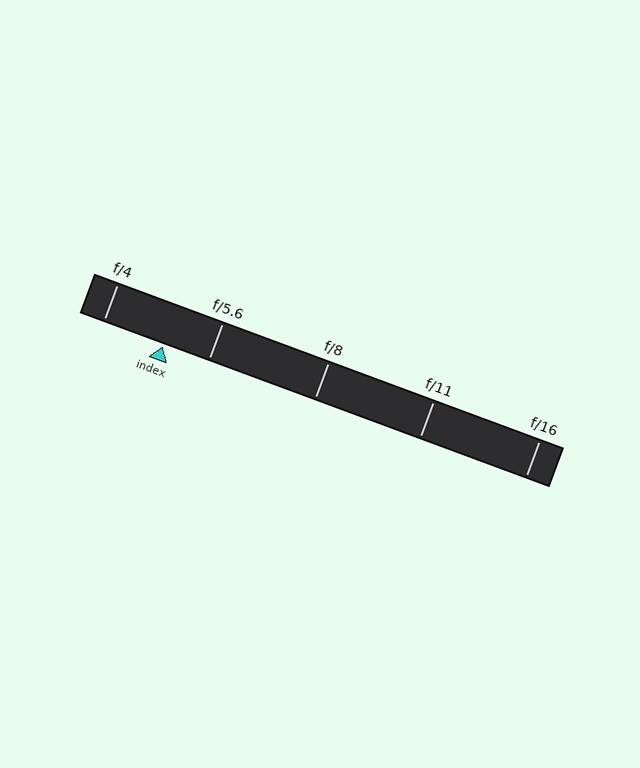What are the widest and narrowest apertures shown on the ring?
The widest aperture shown is f/4 and the narrowest is f/16.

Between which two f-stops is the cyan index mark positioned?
The index mark is between f/4 and f/5.6.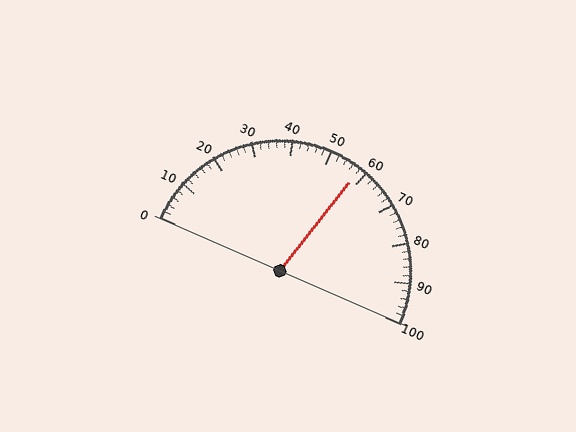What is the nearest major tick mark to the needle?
The nearest major tick mark is 60.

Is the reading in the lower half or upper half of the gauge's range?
The reading is in the upper half of the range (0 to 100).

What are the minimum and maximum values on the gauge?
The gauge ranges from 0 to 100.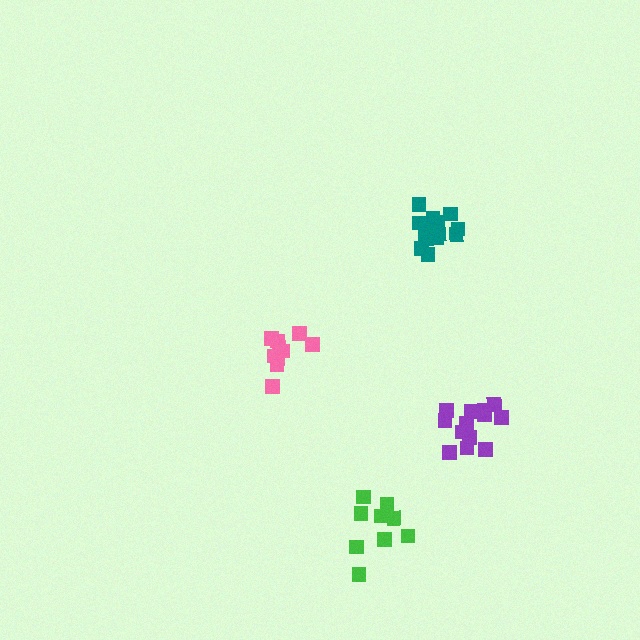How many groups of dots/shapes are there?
There are 4 groups.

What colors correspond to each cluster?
The clusters are colored: teal, green, pink, purple.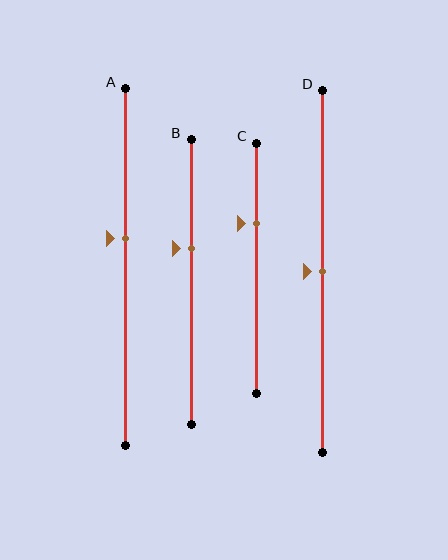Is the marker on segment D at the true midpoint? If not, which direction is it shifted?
Yes, the marker on segment D is at the true midpoint.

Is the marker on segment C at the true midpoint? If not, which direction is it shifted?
No, the marker on segment C is shifted upward by about 18% of the segment length.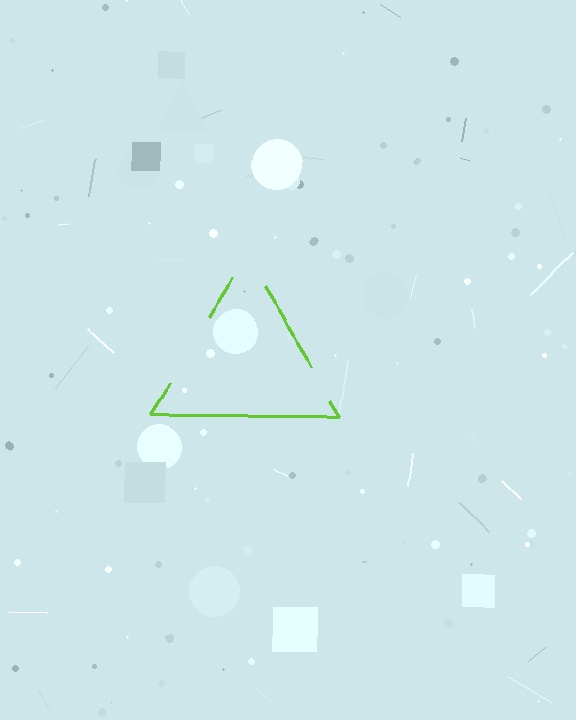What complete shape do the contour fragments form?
The contour fragments form a triangle.